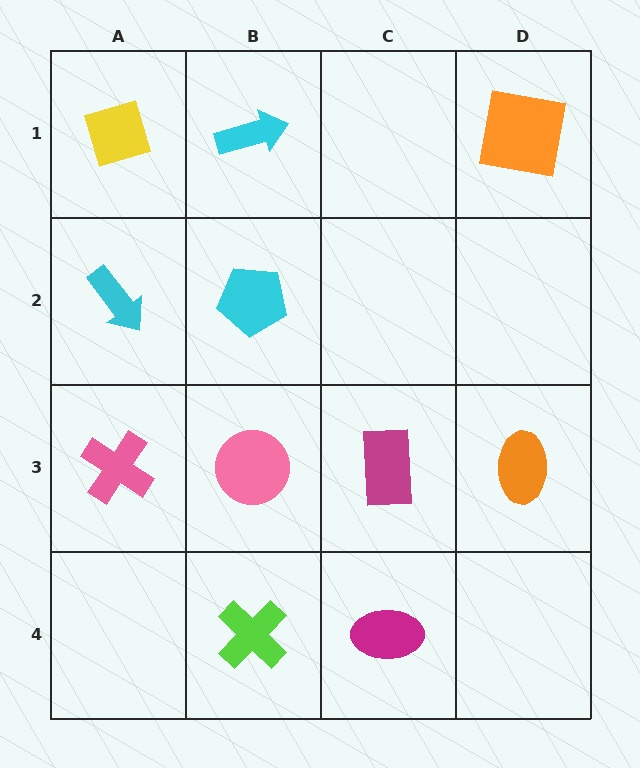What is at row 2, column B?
A cyan pentagon.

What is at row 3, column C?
A magenta rectangle.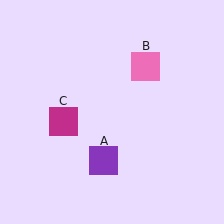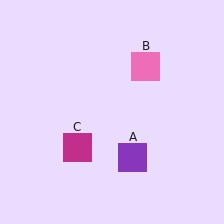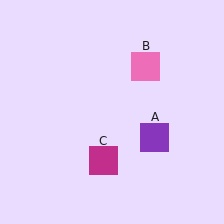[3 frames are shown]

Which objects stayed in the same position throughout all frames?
Pink square (object B) remained stationary.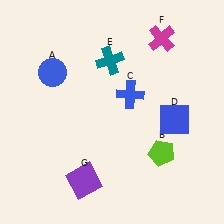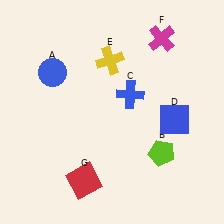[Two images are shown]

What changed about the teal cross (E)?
In Image 1, E is teal. In Image 2, it changed to yellow.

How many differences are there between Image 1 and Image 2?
There are 2 differences between the two images.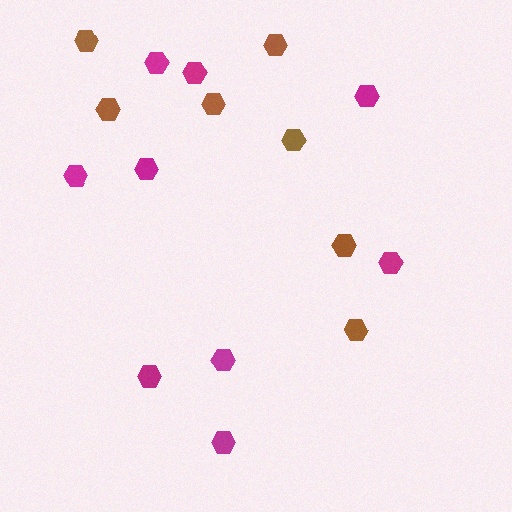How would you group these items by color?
There are 2 groups: one group of brown hexagons (7) and one group of magenta hexagons (9).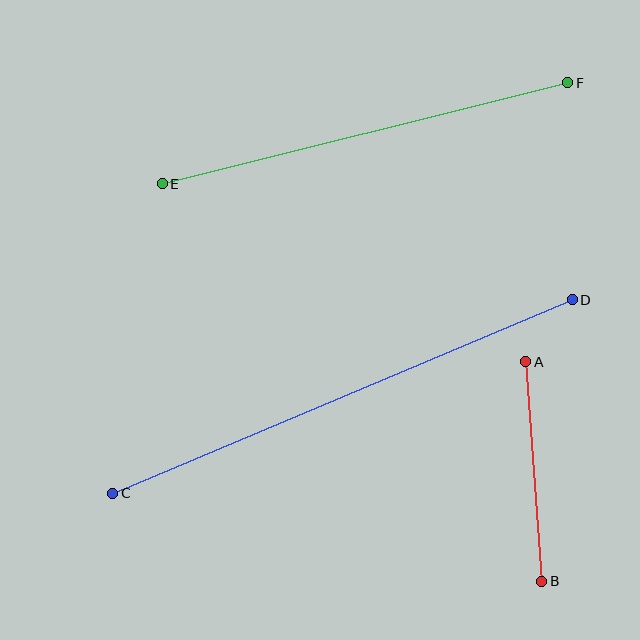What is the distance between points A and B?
The distance is approximately 221 pixels.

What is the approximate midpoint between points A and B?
The midpoint is at approximately (534, 472) pixels.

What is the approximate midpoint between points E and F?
The midpoint is at approximately (365, 133) pixels.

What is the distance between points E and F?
The distance is approximately 418 pixels.